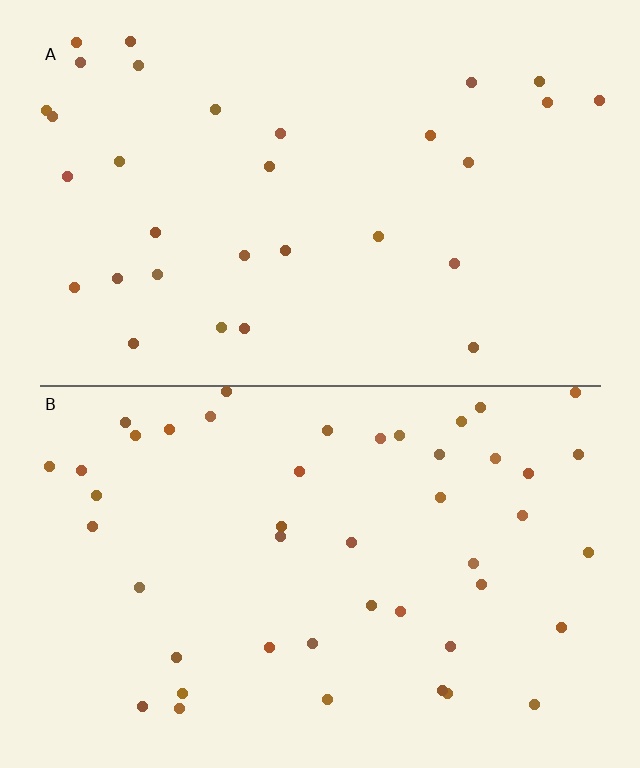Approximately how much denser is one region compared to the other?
Approximately 1.5× — region B over region A.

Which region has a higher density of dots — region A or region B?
B (the bottom).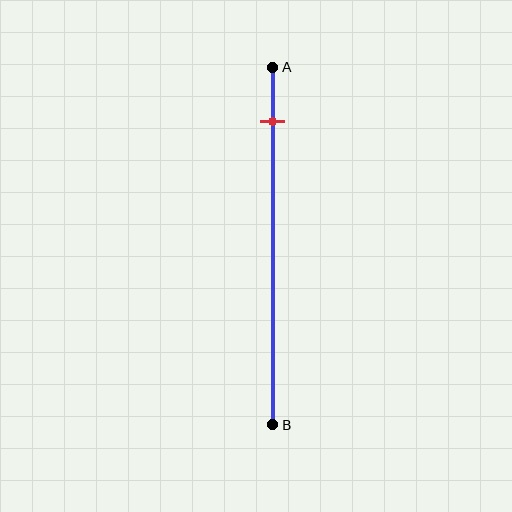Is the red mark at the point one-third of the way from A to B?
No, the mark is at about 15% from A, not at the 33% one-third point.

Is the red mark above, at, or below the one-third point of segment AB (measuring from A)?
The red mark is above the one-third point of segment AB.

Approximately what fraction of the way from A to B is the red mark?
The red mark is approximately 15% of the way from A to B.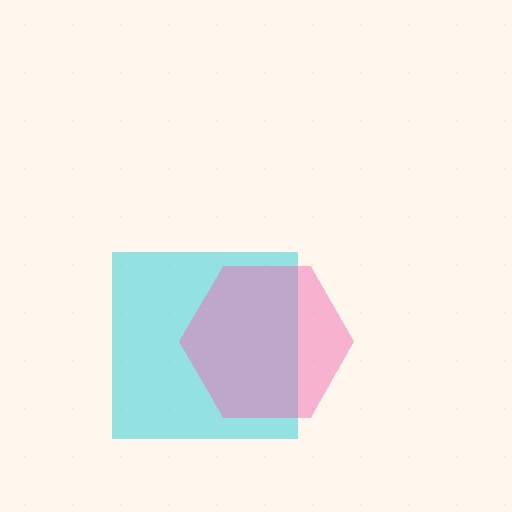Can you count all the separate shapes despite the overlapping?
Yes, there are 2 separate shapes.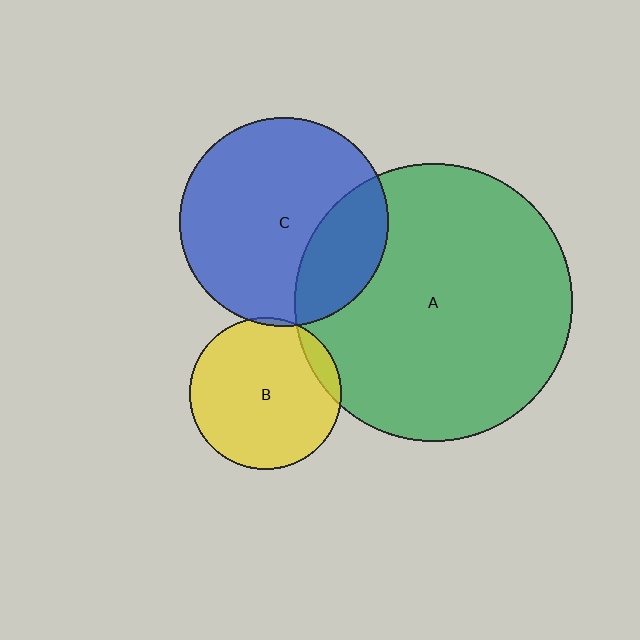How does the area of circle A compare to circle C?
Approximately 1.8 times.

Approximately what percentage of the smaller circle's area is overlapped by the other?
Approximately 5%.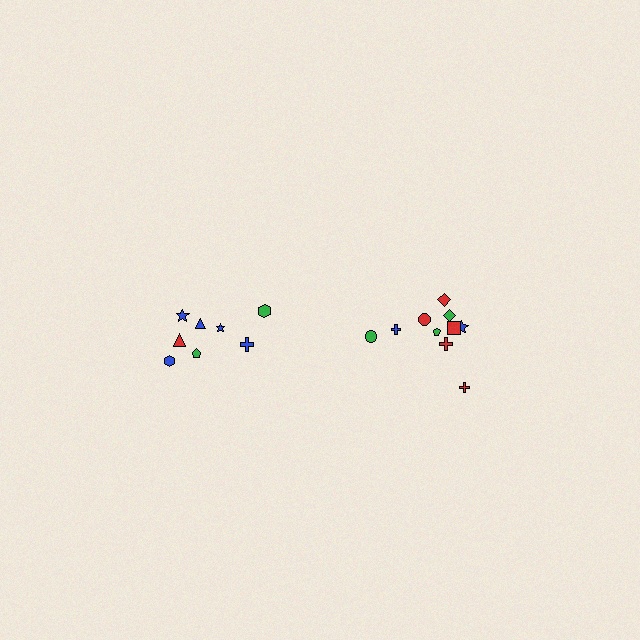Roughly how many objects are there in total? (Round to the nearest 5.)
Roughly 20 objects in total.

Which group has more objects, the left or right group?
The right group.